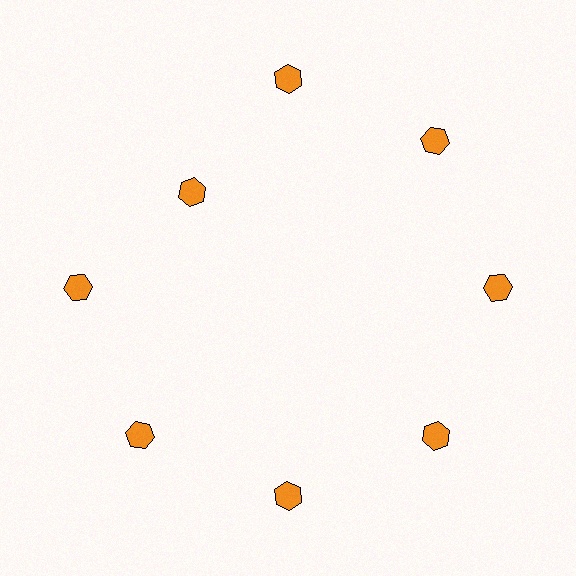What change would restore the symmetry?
The symmetry would be restored by moving it outward, back onto the ring so that all 8 hexagons sit at equal angles and equal distance from the center.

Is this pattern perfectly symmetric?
No. The 8 orange hexagons are arranged in a ring, but one element near the 10 o'clock position is pulled inward toward the center, breaking the 8-fold rotational symmetry.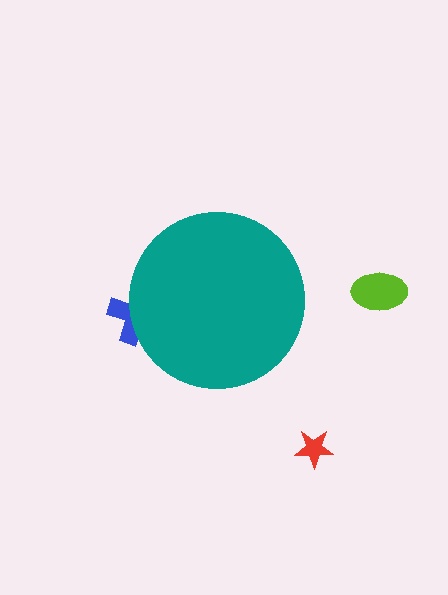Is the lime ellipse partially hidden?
No, the lime ellipse is fully visible.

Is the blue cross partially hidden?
Yes, the blue cross is partially hidden behind the teal circle.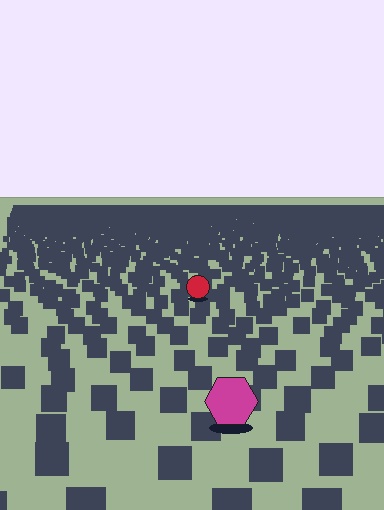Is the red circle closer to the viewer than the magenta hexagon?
No. The magenta hexagon is closer — you can tell from the texture gradient: the ground texture is coarser near it.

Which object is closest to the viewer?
The magenta hexagon is closest. The texture marks near it are larger and more spread out.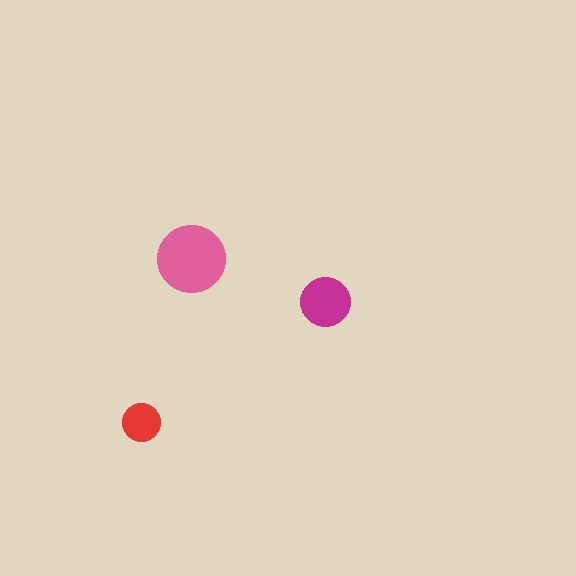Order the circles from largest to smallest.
the pink one, the magenta one, the red one.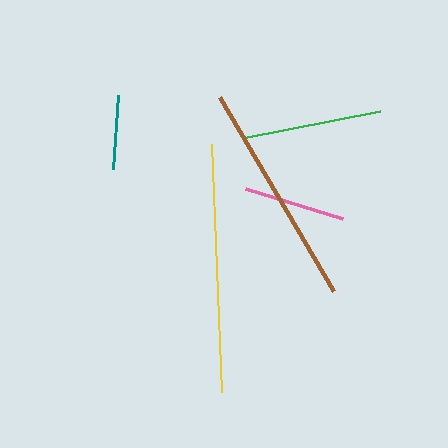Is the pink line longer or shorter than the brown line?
The brown line is longer than the pink line.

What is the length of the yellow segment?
The yellow segment is approximately 248 pixels long.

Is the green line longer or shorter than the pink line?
The green line is longer than the pink line.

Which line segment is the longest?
The yellow line is the longest at approximately 248 pixels.